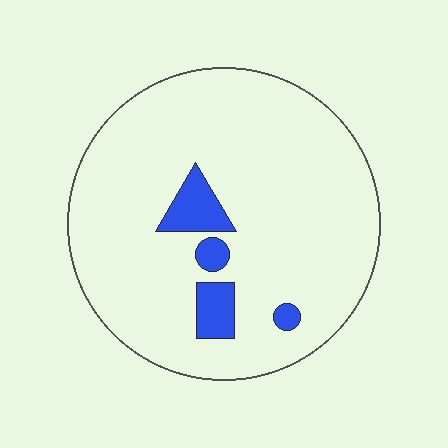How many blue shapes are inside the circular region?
4.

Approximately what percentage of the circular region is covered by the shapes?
Approximately 10%.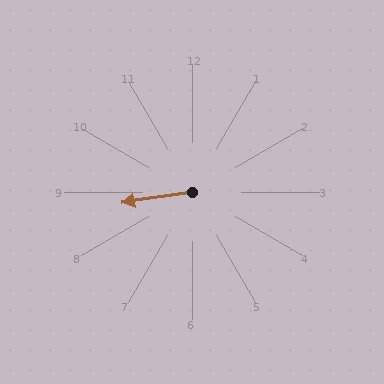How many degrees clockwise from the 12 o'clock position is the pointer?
Approximately 262 degrees.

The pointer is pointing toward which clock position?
Roughly 9 o'clock.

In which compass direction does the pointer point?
West.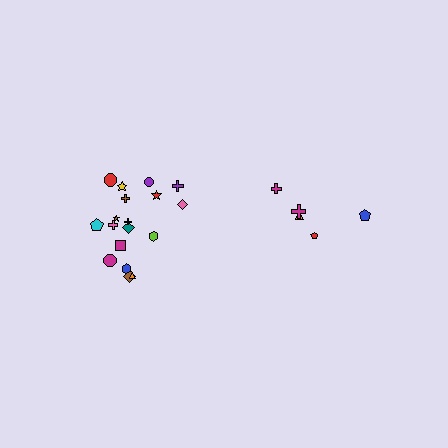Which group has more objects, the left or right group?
The left group.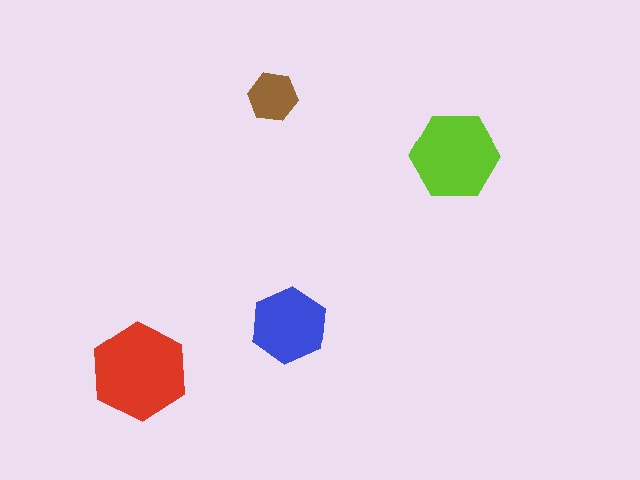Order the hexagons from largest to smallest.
the red one, the lime one, the blue one, the brown one.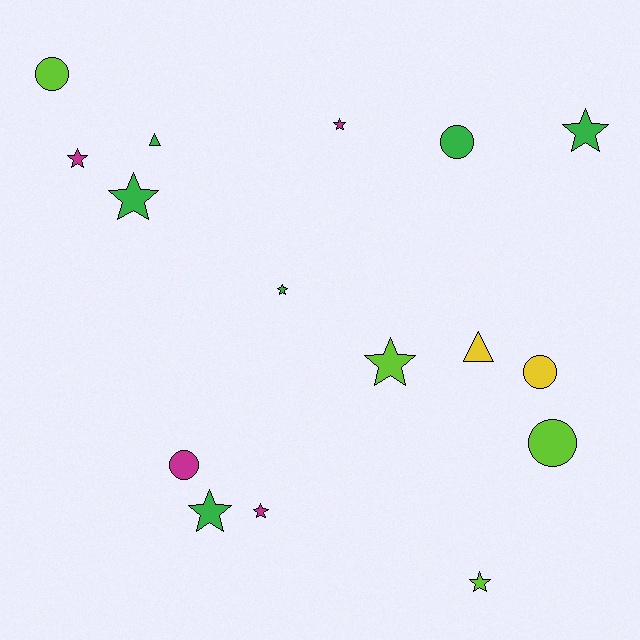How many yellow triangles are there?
There is 1 yellow triangle.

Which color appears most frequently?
Green, with 6 objects.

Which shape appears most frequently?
Star, with 9 objects.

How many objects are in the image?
There are 16 objects.